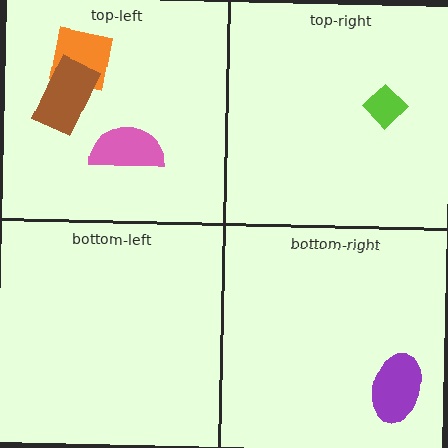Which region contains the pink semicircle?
The top-left region.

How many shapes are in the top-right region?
1.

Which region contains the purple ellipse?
The bottom-right region.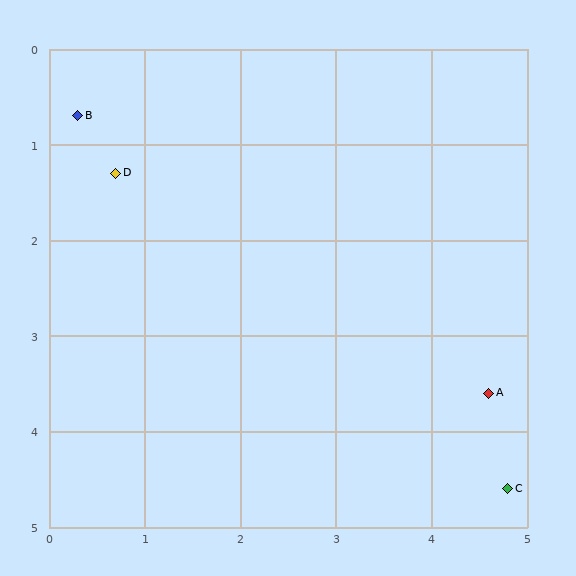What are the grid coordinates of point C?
Point C is at approximately (4.8, 4.6).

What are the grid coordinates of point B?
Point B is at approximately (0.3, 0.7).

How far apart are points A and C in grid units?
Points A and C are about 1.0 grid units apart.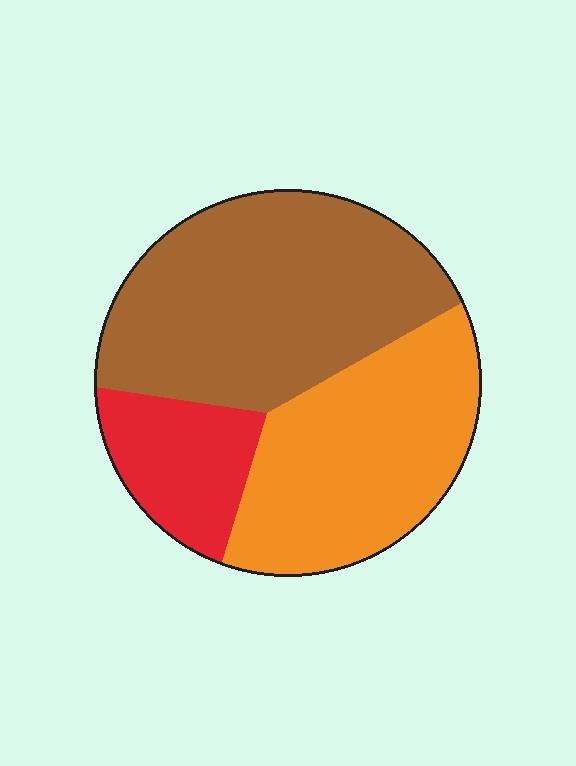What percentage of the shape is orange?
Orange covers roughly 35% of the shape.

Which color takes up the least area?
Red, at roughly 15%.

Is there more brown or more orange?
Brown.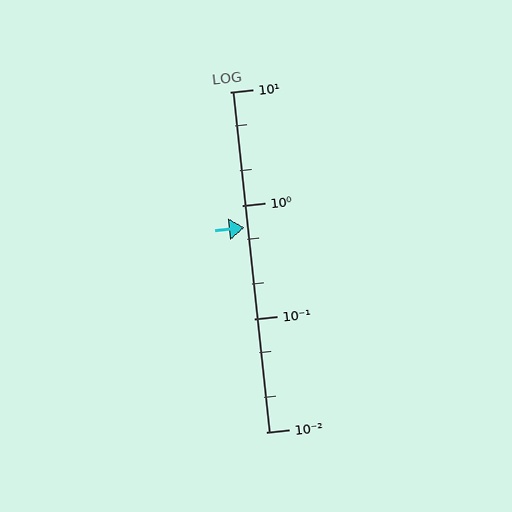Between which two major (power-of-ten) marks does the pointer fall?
The pointer is between 0.1 and 1.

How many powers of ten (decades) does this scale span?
The scale spans 3 decades, from 0.01 to 10.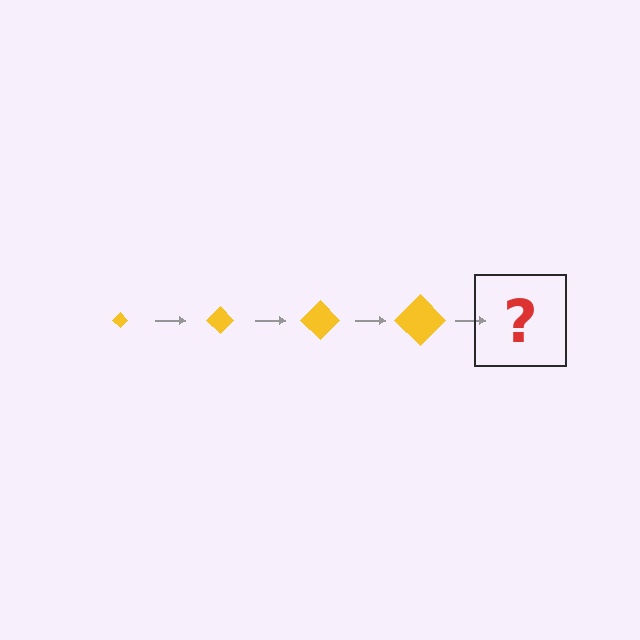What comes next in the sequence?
The next element should be a yellow diamond, larger than the previous one.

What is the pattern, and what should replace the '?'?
The pattern is that the diamond gets progressively larger each step. The '?' should be a yellow diamond, larger than the previous one.